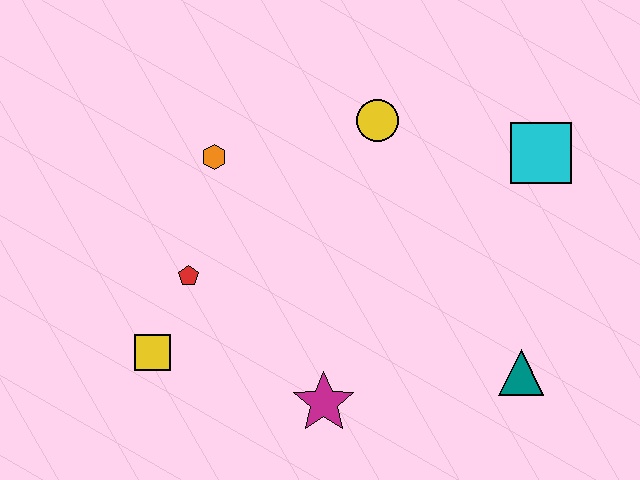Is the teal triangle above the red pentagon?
No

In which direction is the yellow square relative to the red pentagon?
The yellow square is below the red pentagon.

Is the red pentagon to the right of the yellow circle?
No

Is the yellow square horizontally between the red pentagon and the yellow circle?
No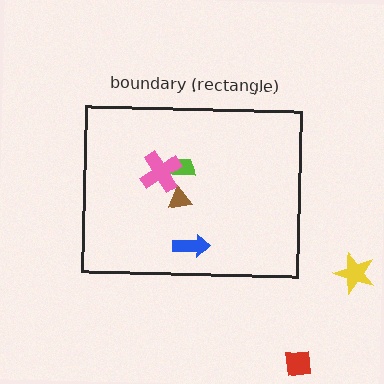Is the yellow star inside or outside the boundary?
Outside.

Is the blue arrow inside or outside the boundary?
Inside.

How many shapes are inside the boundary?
4 inside, 2 outside.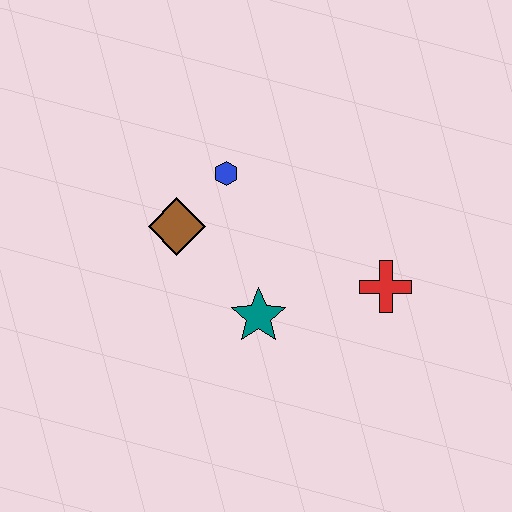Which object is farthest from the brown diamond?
The red cross is farthest from the brown diamond.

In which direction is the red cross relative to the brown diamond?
The red cross is to the right of the brown diamond.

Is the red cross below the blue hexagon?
Yes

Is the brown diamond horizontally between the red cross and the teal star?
No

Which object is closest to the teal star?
The brown diamond is closest to the teal star.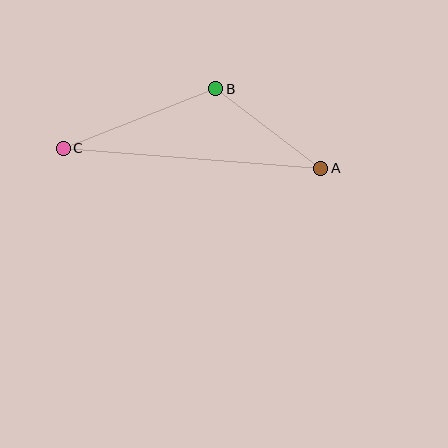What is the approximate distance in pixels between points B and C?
The distance between B and C is approximately 164 pixels.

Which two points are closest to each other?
Points A and B are closest to each other.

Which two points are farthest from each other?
Points A and C are farthest from each other.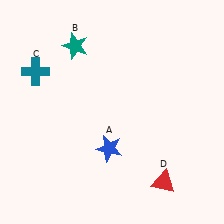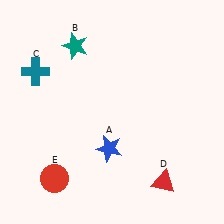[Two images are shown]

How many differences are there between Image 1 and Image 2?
There is 1 difference between the two images.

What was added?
A red circle (E) was added in Image 2.